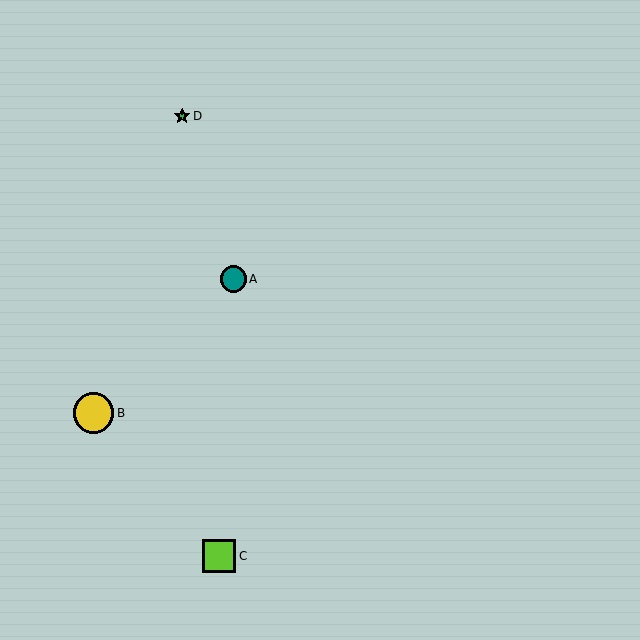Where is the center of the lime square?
The center of the lime square is at (219, 556).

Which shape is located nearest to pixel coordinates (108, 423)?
The yellow circle (labeled B) at (94, 413) is nearest to that location.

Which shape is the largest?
The yellow circle (labeled B) is the largest.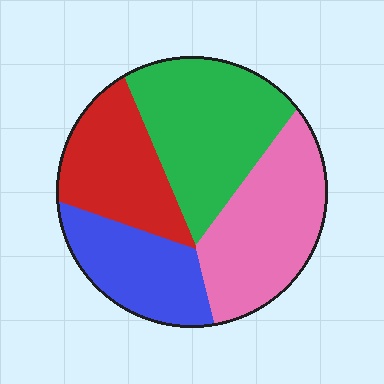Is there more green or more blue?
Green.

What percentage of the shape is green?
Green covers about 30% of the shape.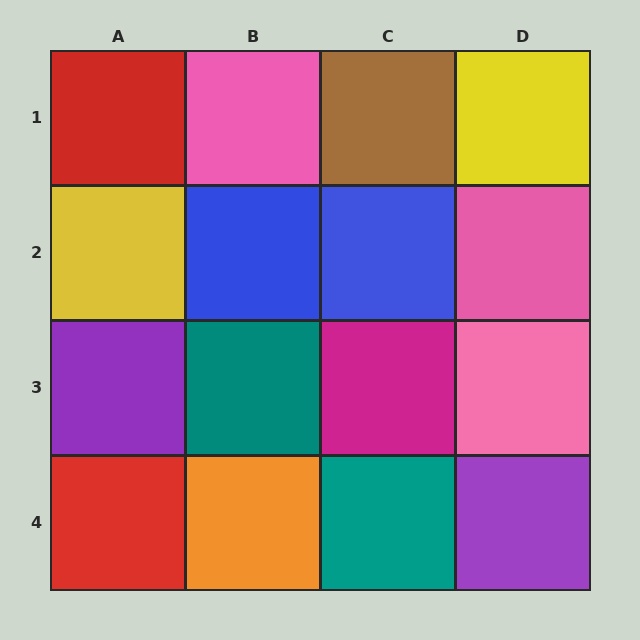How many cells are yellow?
2 cells are yellow.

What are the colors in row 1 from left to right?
Red, pink, brown, yellow.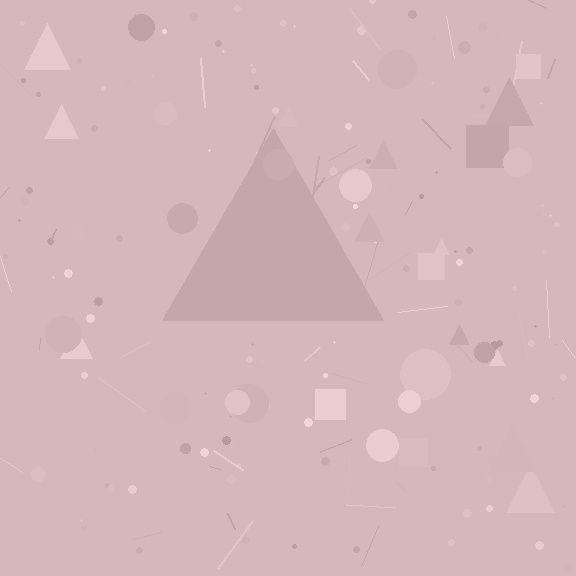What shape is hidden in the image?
A triangle is hidden in the image.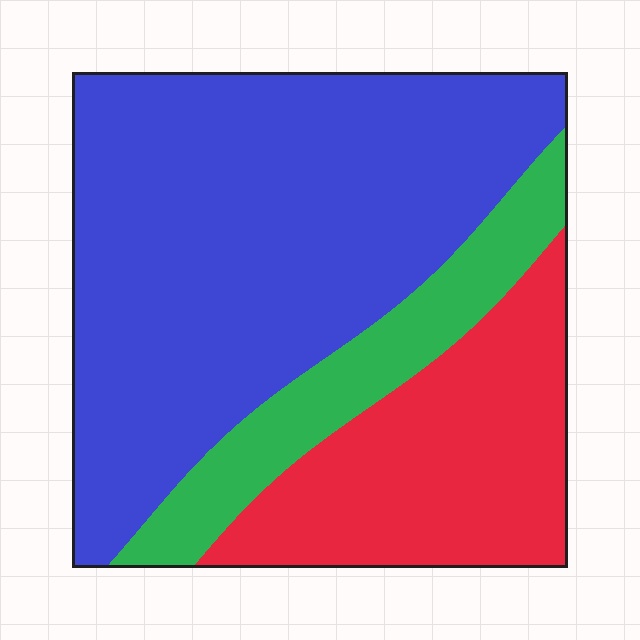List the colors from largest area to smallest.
From largest to smallest: blue, red, green.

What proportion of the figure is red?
Red takes up between a quarter and a half of the figure.